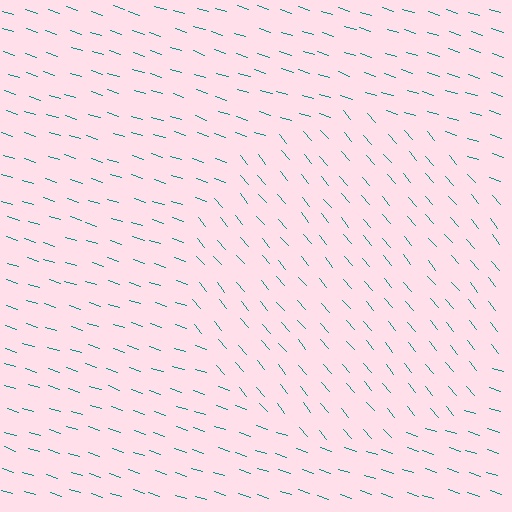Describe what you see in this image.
The image is filled with small teal line segments. A circle region in the image has lines oriented differently from the surrounding lines, creating a visible texture boundary.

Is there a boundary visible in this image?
Yes, there is a texture boundary formed by a change in line orientation.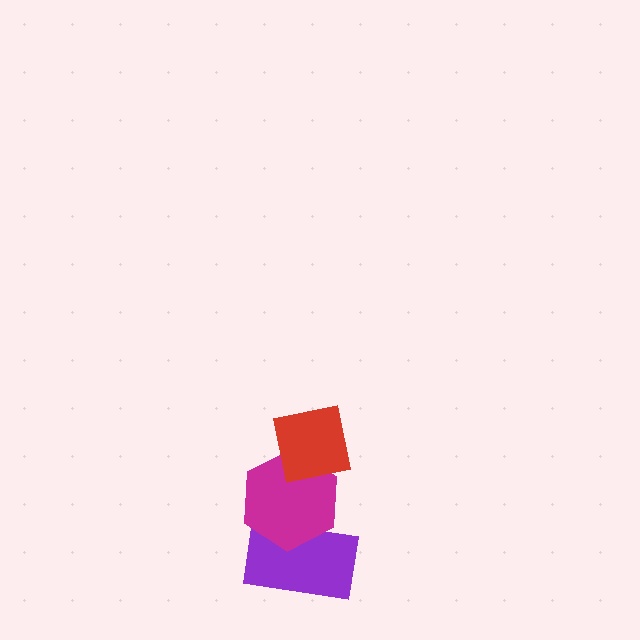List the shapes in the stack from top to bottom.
From top to bottom: the red square, the magenta hexagon, the purple rectangle.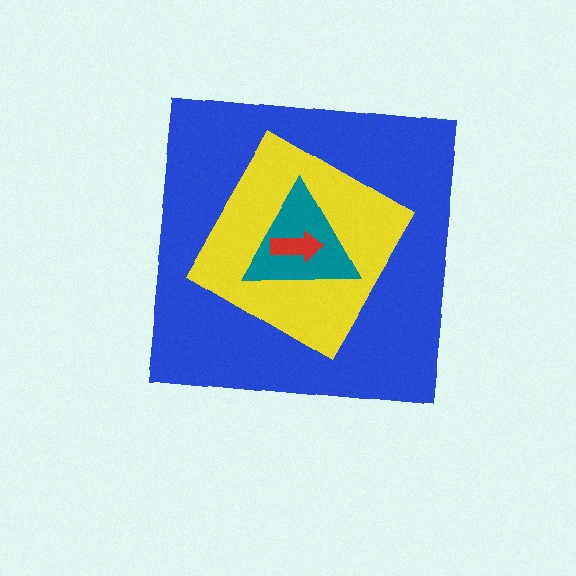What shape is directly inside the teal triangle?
The red arrow.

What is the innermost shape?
The red arrow.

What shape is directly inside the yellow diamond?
The teal triangle.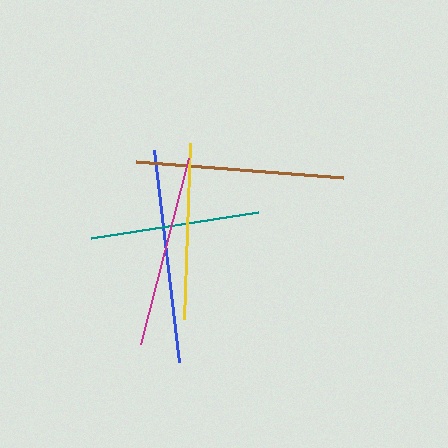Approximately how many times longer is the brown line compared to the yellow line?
The brown line is approximately 1.2 times the length of the yellow line.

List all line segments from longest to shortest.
From longest to shortest: blue, brown, magenta, yellow, teal.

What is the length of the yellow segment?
The yellow segment is approximately 176 pixels long.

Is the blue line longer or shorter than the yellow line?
The blue line is longer than the yellow line.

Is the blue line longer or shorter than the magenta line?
The blue line is longer than the magenta line.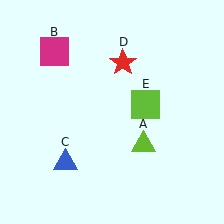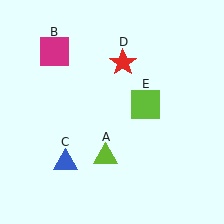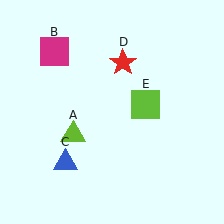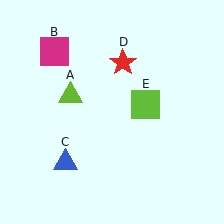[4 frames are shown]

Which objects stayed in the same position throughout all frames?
Magenta square (object B) and blue triangle (object C) and red star (object D) and lime square (object E) remained stationary.